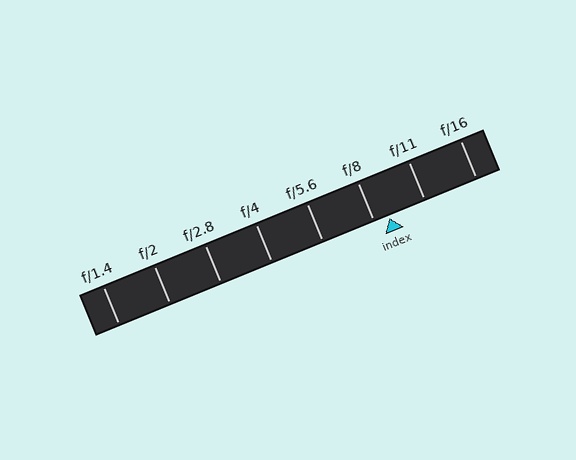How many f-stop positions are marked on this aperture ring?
There are 8 f-stop positions marked.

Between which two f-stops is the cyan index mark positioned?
The index mark is between f/8 and f/11.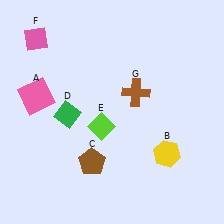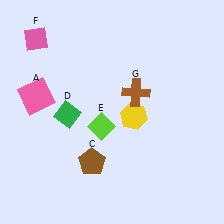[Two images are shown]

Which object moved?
The yellow hexagon (B) moved up.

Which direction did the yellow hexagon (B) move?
The yellow hexagon (B) moved up.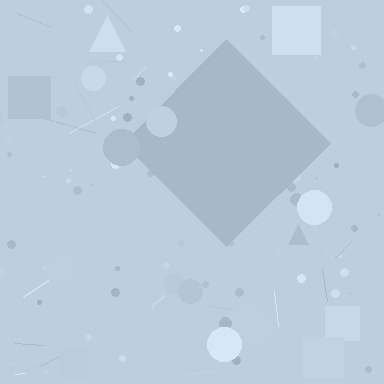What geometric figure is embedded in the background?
A diamond is embedded in the background.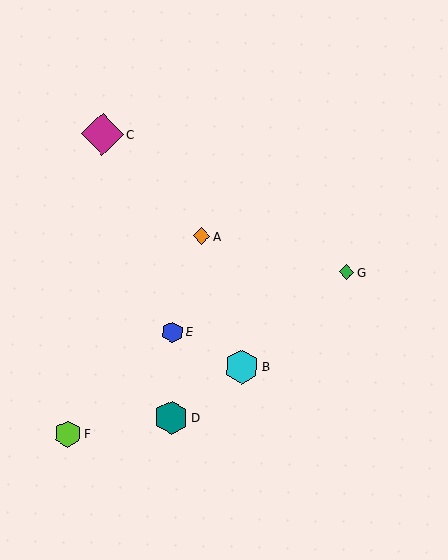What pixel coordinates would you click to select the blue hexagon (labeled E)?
Click at (172, 332) to select the blue hexagon E.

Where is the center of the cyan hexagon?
The center of the cyan hexagon is at (242, 367).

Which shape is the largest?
The magenta diamond (labeled C) is the largest.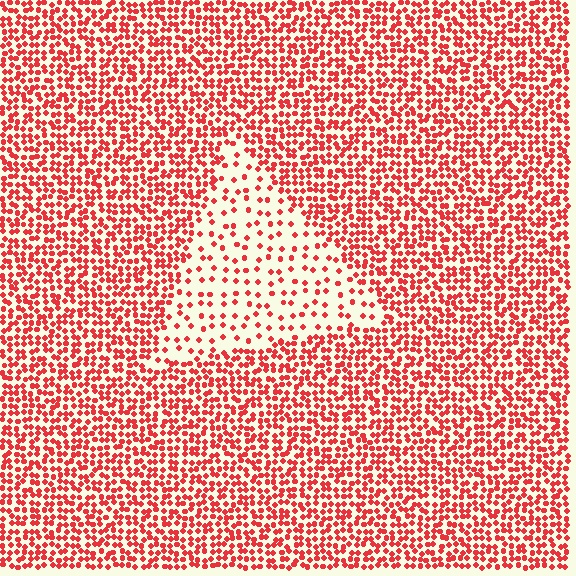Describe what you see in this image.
The image contains small red elements arranged at two different densities. A triangle-shaped region is visible where the elements are less densely packed than the surrounding area.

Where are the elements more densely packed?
The elements are more densely packed outside the triangle boundary.